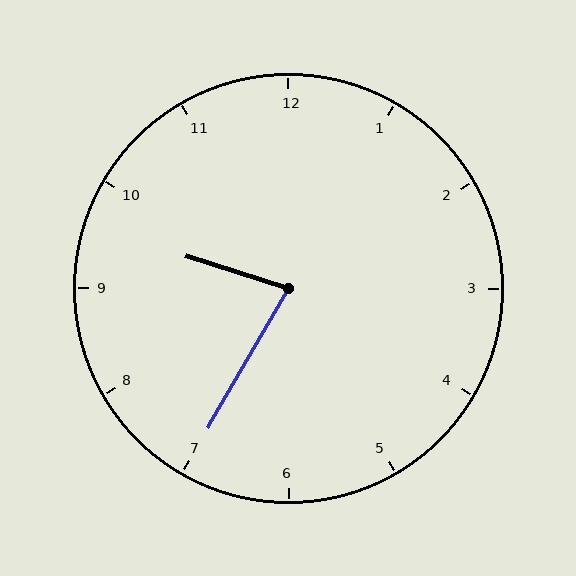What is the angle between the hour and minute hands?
Approximately 78 degrees.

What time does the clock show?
9:35.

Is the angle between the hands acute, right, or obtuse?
It is acute.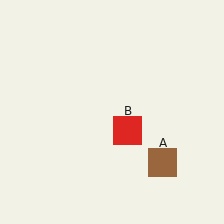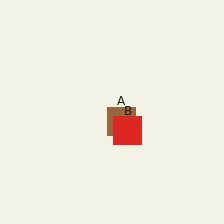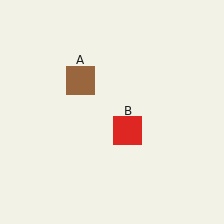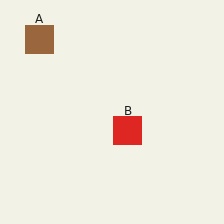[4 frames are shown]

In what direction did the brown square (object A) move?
The brown square (object A) moved up and to the left.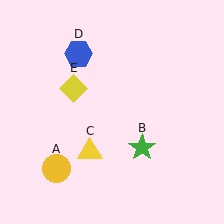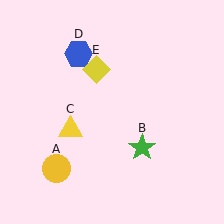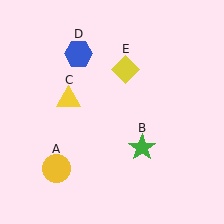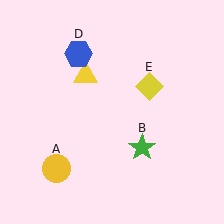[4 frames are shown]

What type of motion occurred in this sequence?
The yellow triangle (object C), yellow diamond (object E) rotated clockwise around the center of the scene.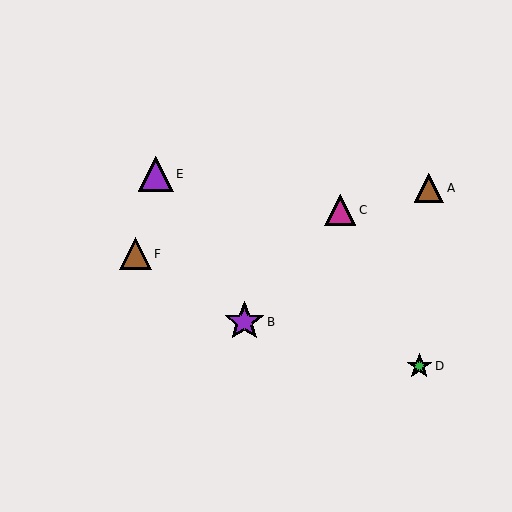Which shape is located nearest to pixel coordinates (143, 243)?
The brown triangle (labeled F) at (135, 254) is nearest to that location.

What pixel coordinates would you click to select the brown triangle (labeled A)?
Click at (429, 188) to select the brown triangle A.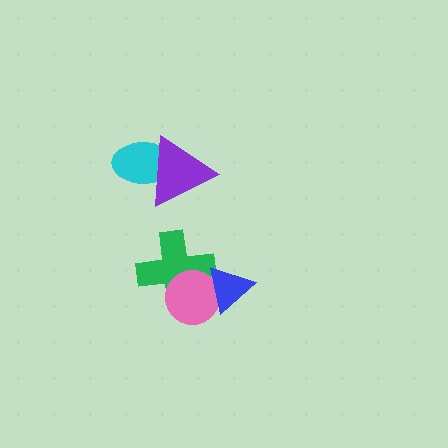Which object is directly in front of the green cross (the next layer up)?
The pink circle is directly in front of the green cross.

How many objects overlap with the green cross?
2 objects overlap with the green cross.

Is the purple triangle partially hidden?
No, no other shape covers it.